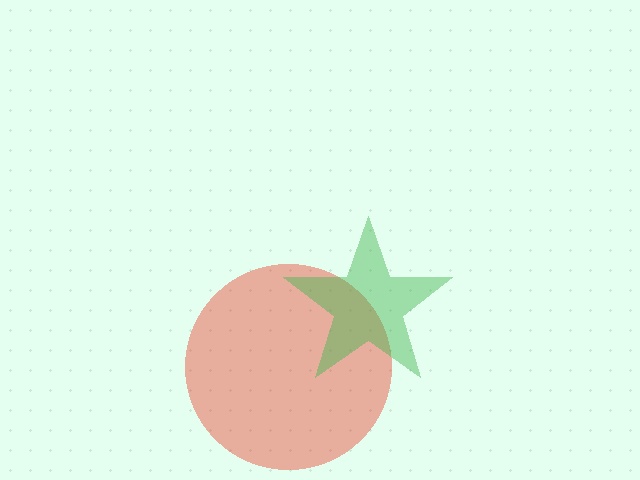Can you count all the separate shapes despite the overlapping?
Yes, there are 2 separate shapes.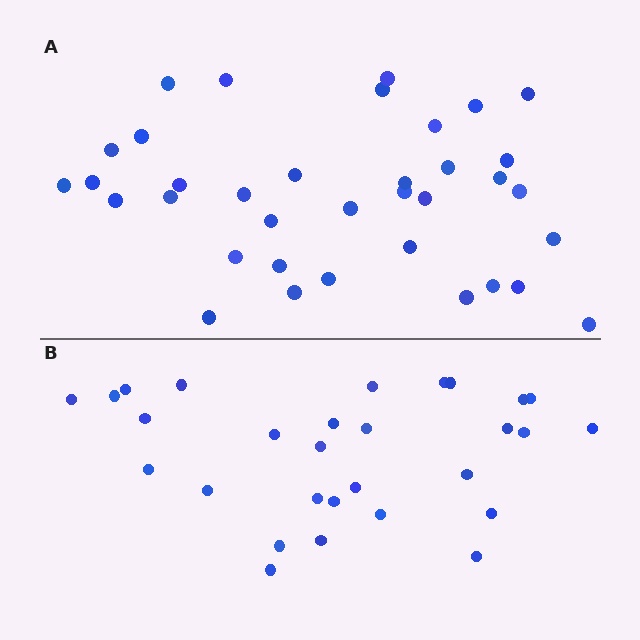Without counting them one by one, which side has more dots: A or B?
Region A (the top region) has more dots.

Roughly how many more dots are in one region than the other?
Region A has roughly 8 or so more dots than region B.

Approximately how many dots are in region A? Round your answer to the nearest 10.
About 40 dots. (The exact count is 36, which rounds to 40.)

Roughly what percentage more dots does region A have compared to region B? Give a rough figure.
About 25% more.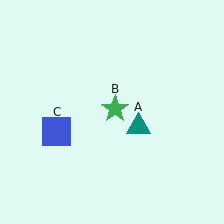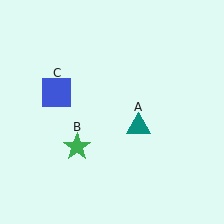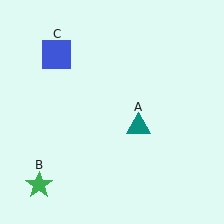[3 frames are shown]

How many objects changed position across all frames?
2 objects changed position: green star (object B), blue square (object C).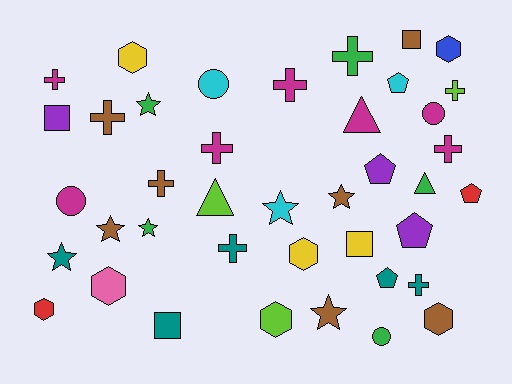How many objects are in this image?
There are 40 objects.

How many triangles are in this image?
There are 3 triangles.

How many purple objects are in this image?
There are 3 purple objects.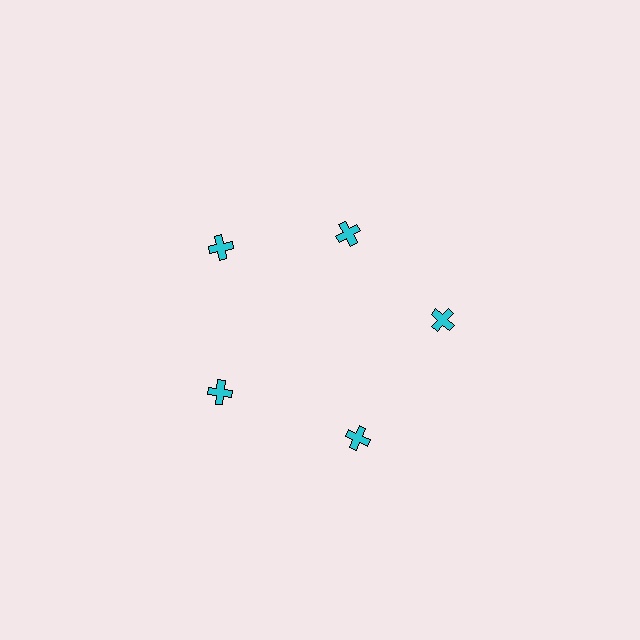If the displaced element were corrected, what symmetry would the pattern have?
It would have 5-fold rotational symmetry — the pattern would map onto itself every 72 degrees.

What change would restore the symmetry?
The symmetry would be restored by moving it outward, back onto the ring so that all 5 crosses sit at equal angles and equal distance from the center.